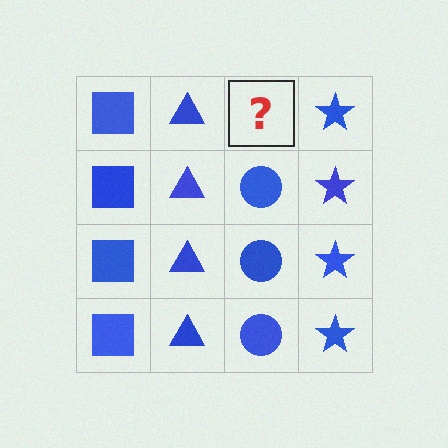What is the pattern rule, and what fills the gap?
The rule is that each column has a consistent shape. The gap should be filled with a blue circle.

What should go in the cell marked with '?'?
The missing cell should contain a blue circle.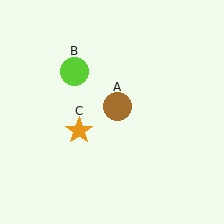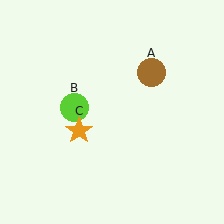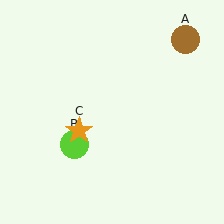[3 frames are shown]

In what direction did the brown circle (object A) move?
The brown circle (object A) moved up and to the right.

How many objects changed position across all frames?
2 objects changed position: brown circle (object A), lime circle (object B).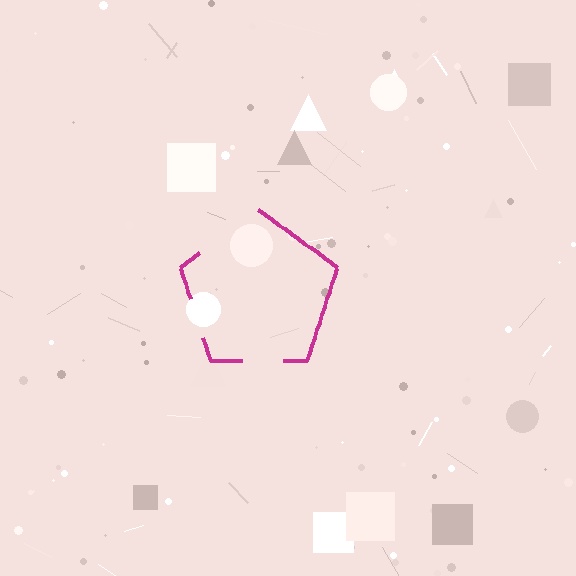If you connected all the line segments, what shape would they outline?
They would outline a pentagon.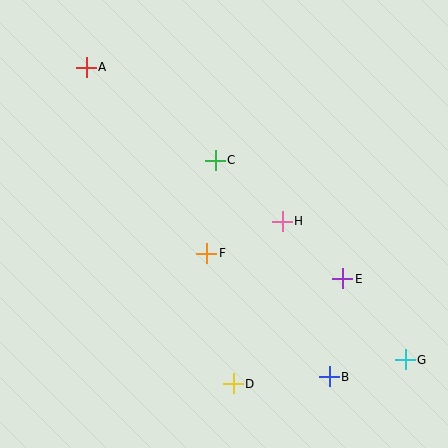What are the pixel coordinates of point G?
Point G is at (405, 360).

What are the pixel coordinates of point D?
Point D is at (233, 384).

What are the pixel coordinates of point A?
Point A is at (86, 67).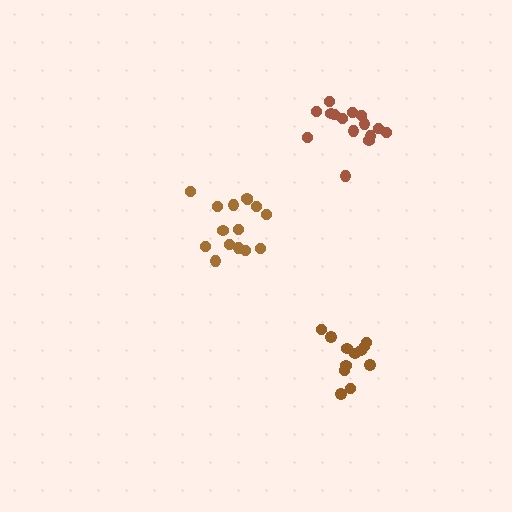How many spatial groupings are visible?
There are 3 spatial groupings.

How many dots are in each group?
Group 1: 15 dots, Group 2: 12 dots, Group 3: 15 dots (42 total).